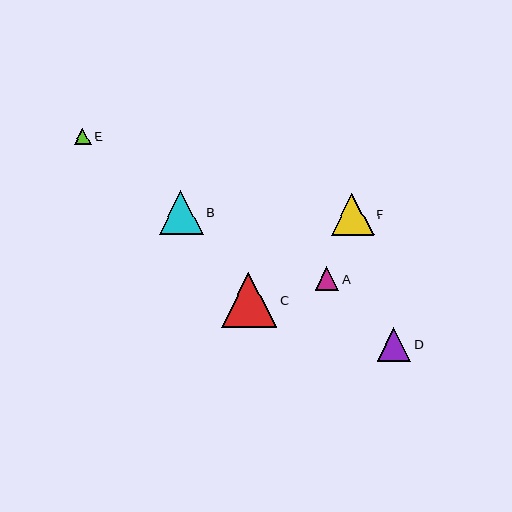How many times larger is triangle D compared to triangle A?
Triangle D is approximately 1.4 times the size of triangle A.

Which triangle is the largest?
Triangle C is the largest with a size of approximately 55 pixels.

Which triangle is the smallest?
Triangle E is the smallest with a size of approximately 17 pixels.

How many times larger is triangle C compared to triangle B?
Triangle C is approximately 1.2 times the size of triangle B.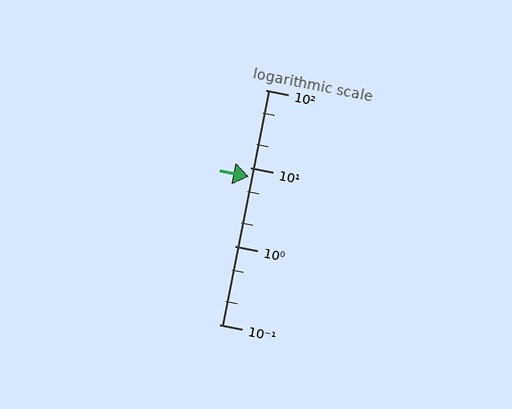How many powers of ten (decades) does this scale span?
The scale spans 3 decades, from 0.1 to 100.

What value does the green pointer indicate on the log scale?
The pointer indicates approximately 7.8.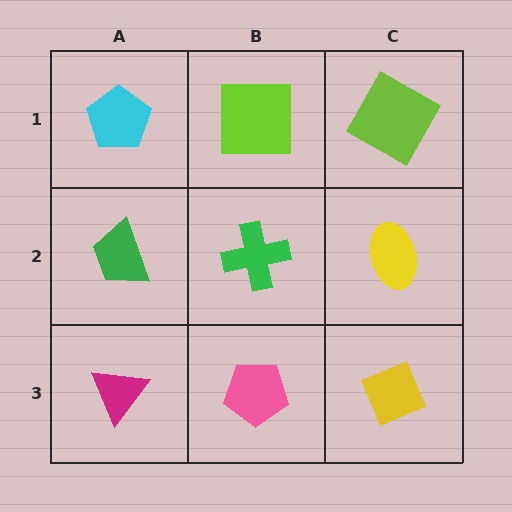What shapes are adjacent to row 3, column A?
A green trapezoid (row 2, column A), a pink pentagon (row 3, column B).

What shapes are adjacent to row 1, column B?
A green cross (row 2, column B), a cyan pentagon (row 1, column A), a lime square (row 1, column C).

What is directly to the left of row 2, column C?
A green cross.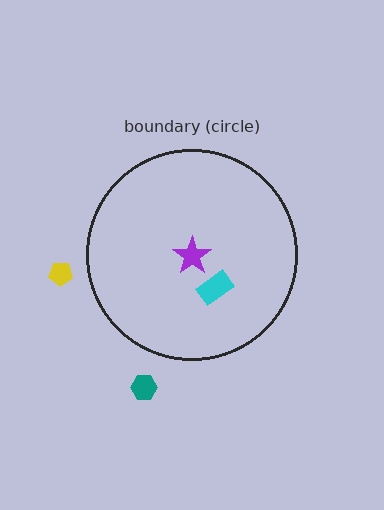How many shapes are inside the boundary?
2 inside, 2 outside.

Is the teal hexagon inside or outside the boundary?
Outside.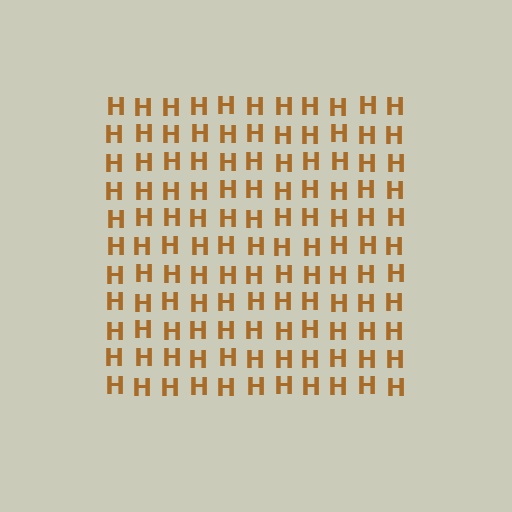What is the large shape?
The large shape is a square.